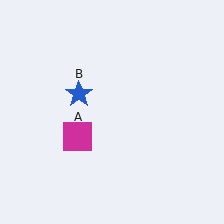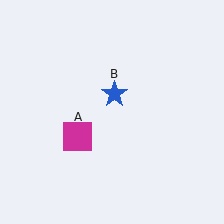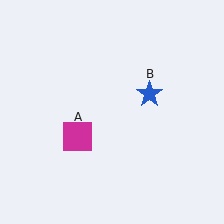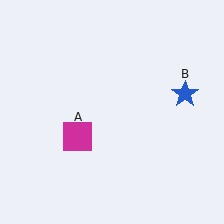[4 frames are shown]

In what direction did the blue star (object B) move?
The blue star (object B) moved right.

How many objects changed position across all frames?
1 object changed position: blue star (object B).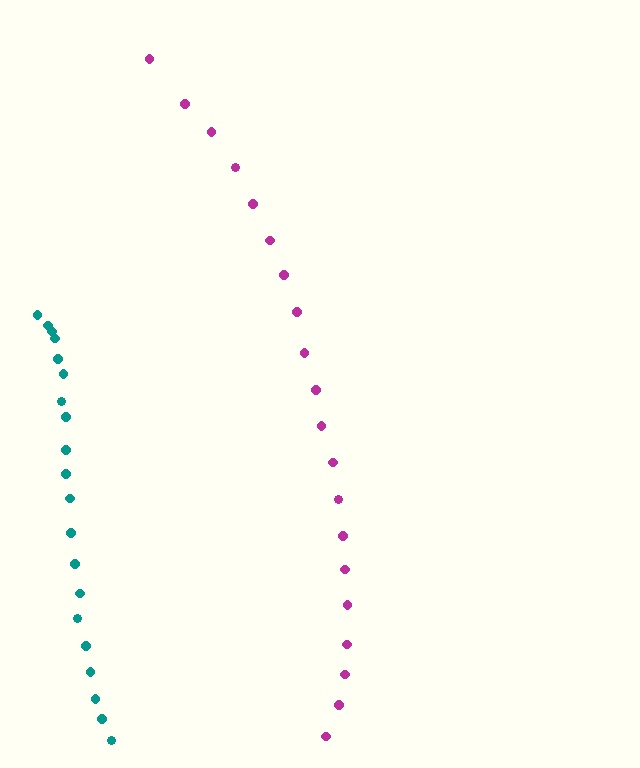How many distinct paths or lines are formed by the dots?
There are 2 distinct paths.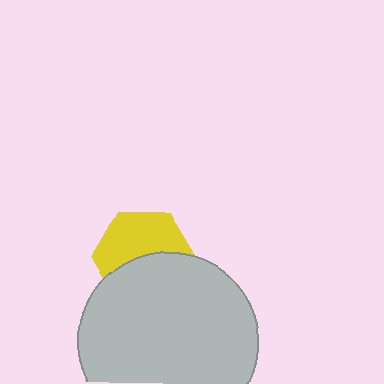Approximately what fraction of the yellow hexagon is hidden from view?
Roughly 48% of the yellow hexagon is hidden behind the light gray circle.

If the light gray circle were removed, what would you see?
You would see the complete yellow hexagon.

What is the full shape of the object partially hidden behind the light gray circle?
The partially hidden object is a yellow hexagon.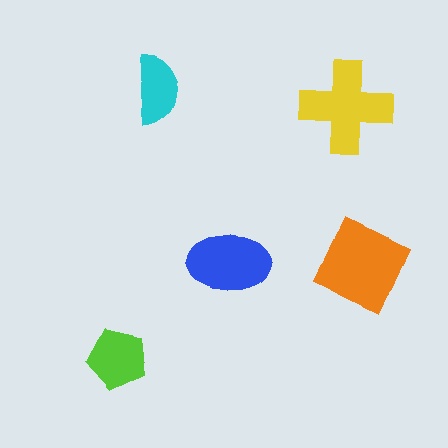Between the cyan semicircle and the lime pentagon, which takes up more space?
The lime pentagon.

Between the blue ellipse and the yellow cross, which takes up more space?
The yellow cross.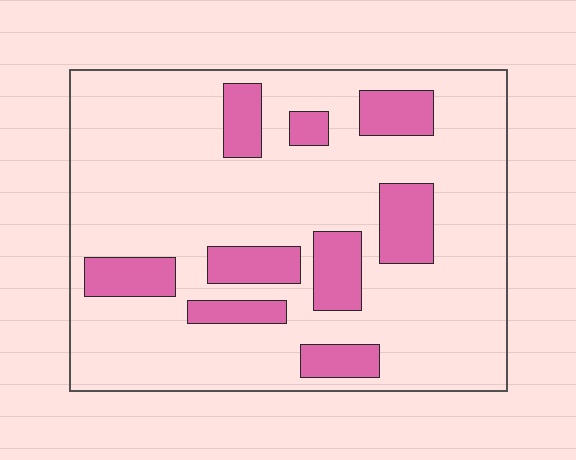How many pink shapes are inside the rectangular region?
9.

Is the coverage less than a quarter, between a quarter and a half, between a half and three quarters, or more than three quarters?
Less than a quarter.